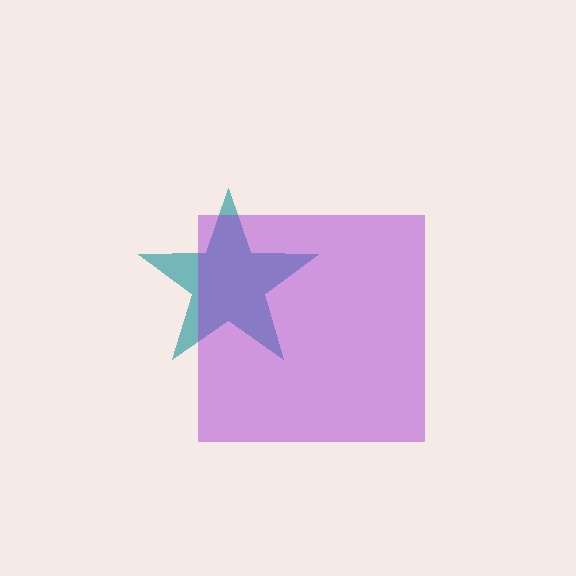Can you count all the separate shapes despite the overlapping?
Yes, there are 2 separate shapes.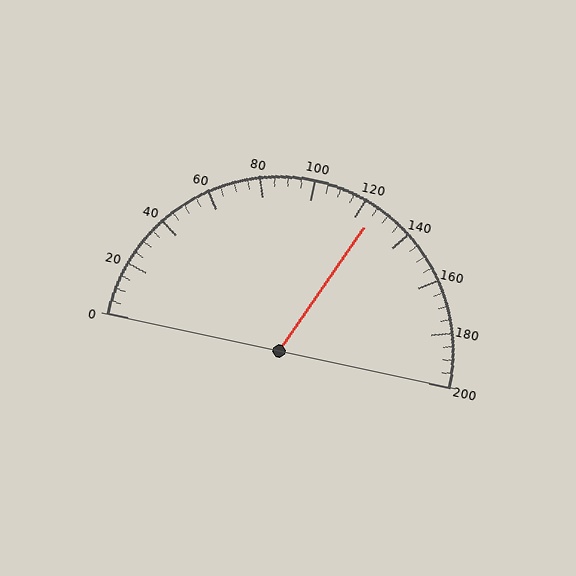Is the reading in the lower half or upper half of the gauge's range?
The reading is in the upper half of the range (0 to 200).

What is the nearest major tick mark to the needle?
The nearest major tick mark is 120.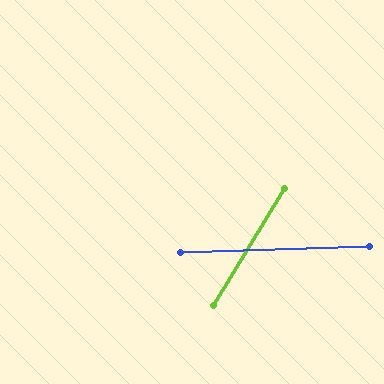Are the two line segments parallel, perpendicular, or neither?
Neither parallel nor perpendicular — they differ by about 57°.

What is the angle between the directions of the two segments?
Approximately 57 degrees.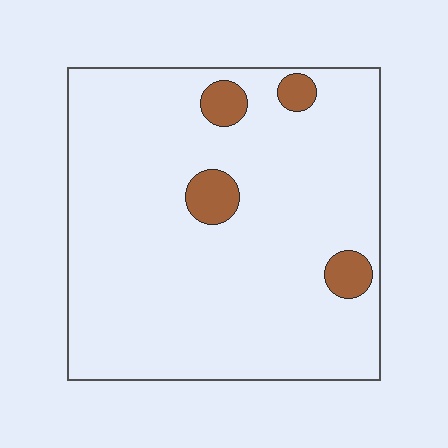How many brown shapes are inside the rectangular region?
4.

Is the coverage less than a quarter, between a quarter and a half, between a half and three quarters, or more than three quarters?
Less than a quarter.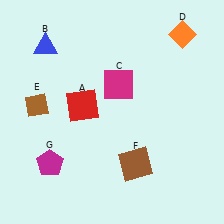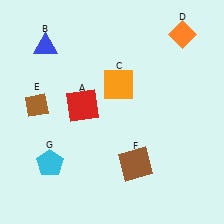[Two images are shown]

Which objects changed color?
C changed from magenta to orange. G changed from magenta to cyan.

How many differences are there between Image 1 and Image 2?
There are 2 differences between the two images.